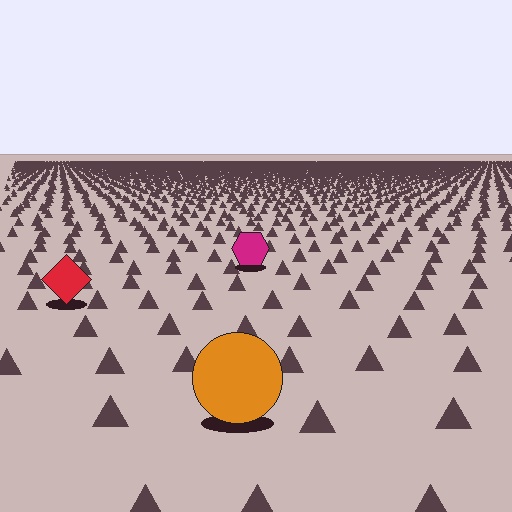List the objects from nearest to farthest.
From nearest to farthest: the orange circle, the red diamond, the magenta hexagon.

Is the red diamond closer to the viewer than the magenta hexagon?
Yes. The red diamond is closer — you can tell from the texture gradient: the ground texture is coarser near it.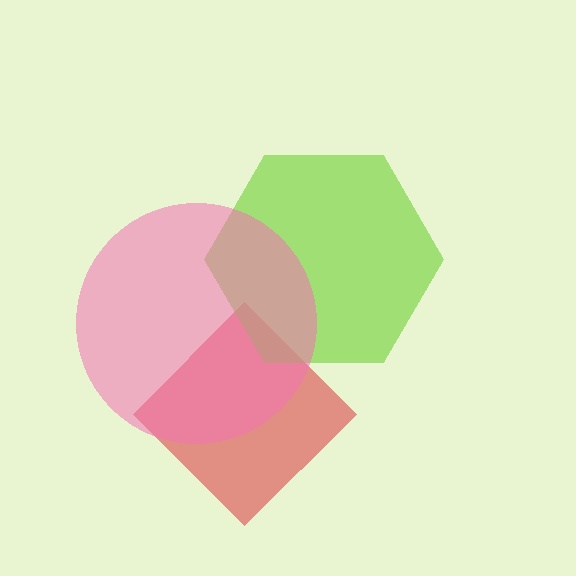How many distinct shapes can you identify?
There are 3 distinct shapes: a red diamond, a lime hexagon, a pink circle.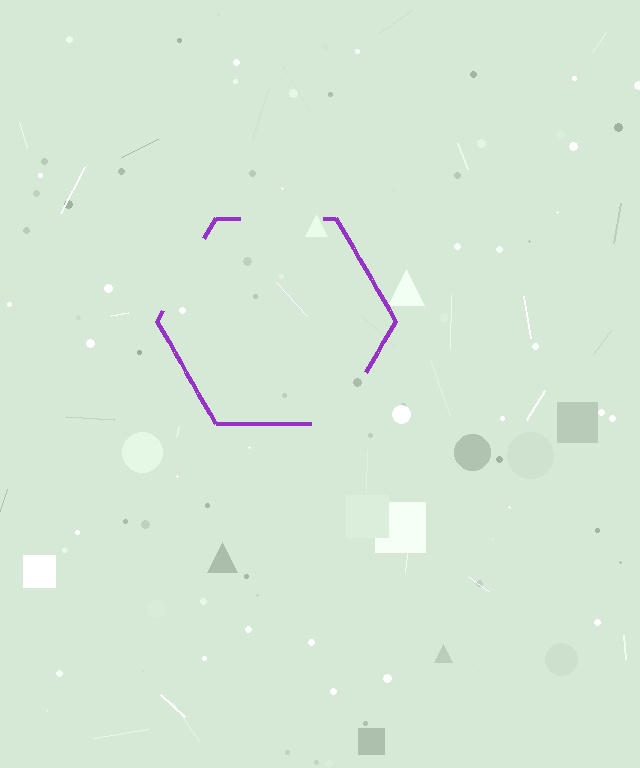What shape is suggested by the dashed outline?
The dashed outline suggests a hexagon.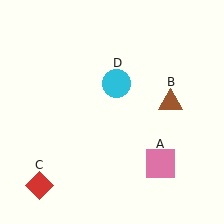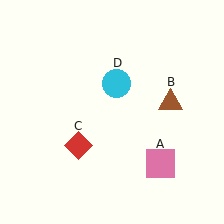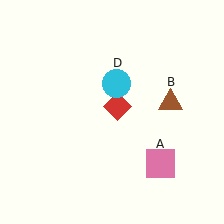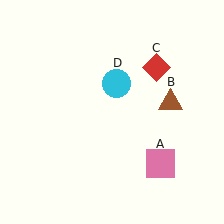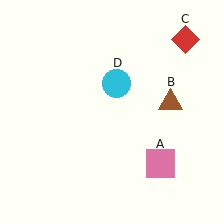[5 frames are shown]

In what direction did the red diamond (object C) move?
The red diamond (object C) moved up and to the right.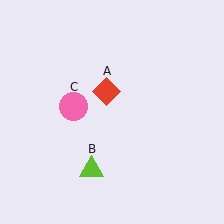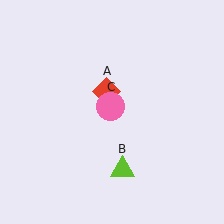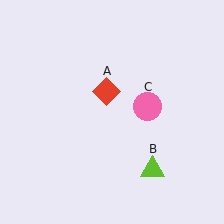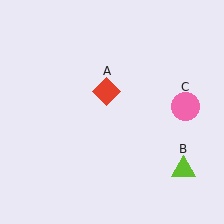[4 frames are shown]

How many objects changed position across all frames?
2 objects changed position: lime triangle (object B), pink circle (object C).